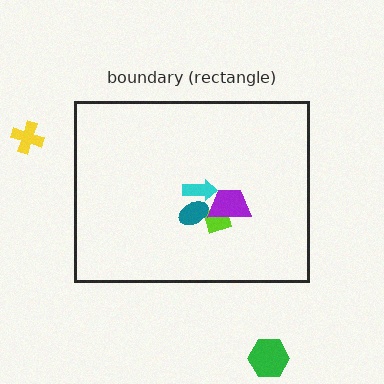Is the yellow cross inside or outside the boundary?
Outside.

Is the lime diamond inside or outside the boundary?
Inside.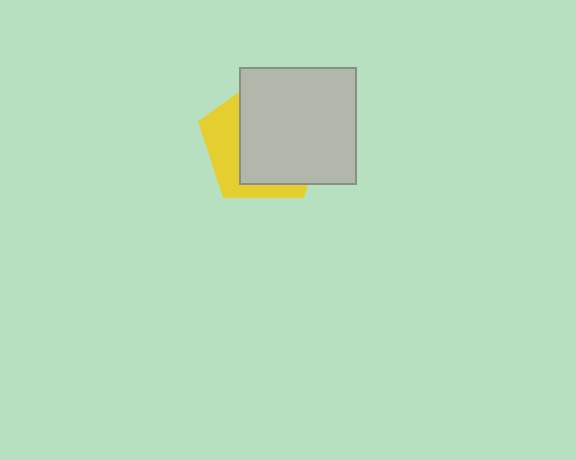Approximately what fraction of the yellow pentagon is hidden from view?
Roughly 67% of the yellow pentagon is hidden behind the light gray square.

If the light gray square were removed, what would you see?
You would see the complete yellow pentagon.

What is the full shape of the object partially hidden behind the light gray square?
The partially hidden object is a yellow pentagon.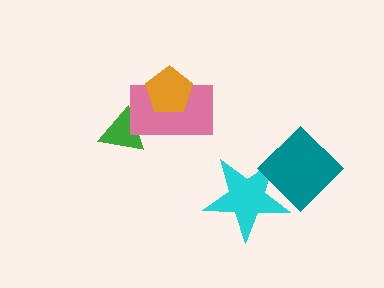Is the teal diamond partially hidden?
No, no other shape covers it.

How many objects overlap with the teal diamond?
1 object overlaps with the teal diamond.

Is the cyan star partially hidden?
Yes, it is partially covered by another shape.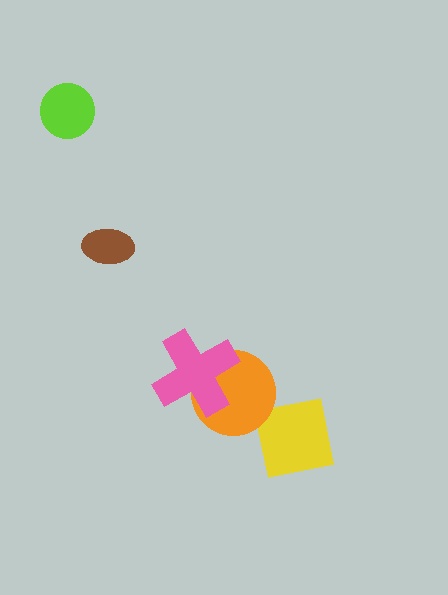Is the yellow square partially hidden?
Yes, it is partially covered by another shape.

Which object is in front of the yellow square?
The orange circle is in front of the yellow square.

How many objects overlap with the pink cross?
1 object overlaps with the pink cross.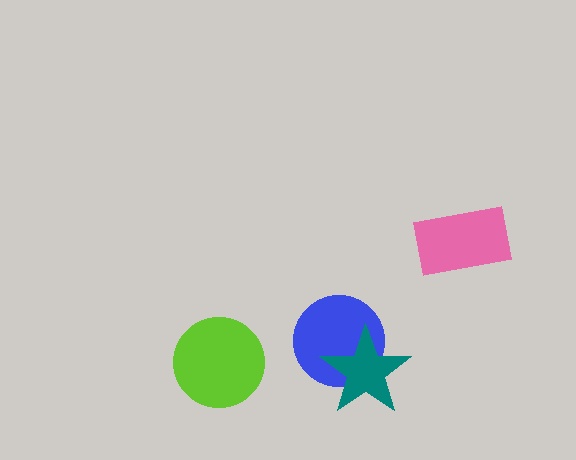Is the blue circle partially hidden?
Yes, it is partially covered by another shape.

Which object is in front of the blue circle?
The teal star is in front of the blue circle.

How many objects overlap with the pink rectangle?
0 objects overlap with the pink rectangle.